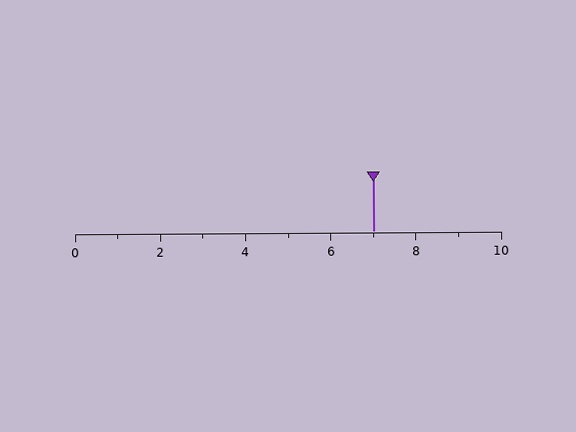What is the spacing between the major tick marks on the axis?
The major ticks are spaced 2 apart.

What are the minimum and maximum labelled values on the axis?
The axis runs from 0 to 10.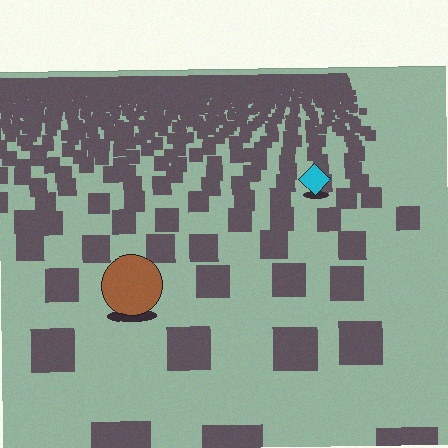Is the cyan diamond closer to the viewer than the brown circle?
No. The brown circle is closer — you can tell from the texture gradient: the ground texture is coarser near it.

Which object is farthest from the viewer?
The cyan diamond is farthest from the viewer. It appears smaller and the ground texture around it is denser.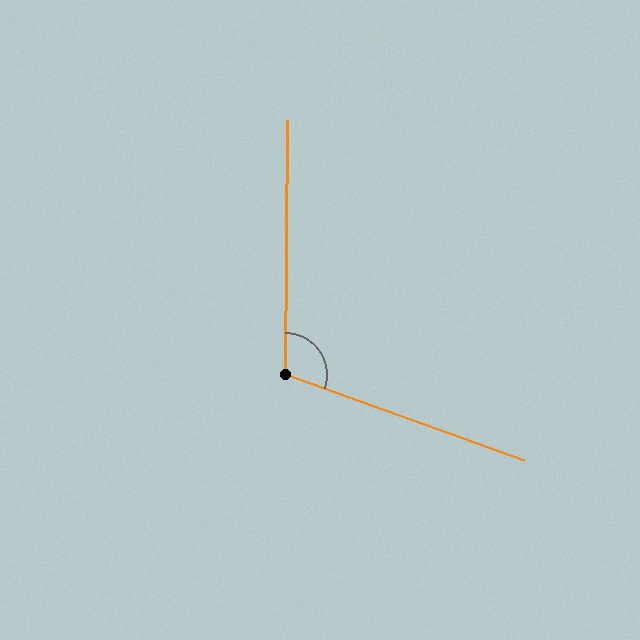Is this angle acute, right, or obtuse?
It is obtuse.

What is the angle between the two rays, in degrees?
Approximately 109 degrees.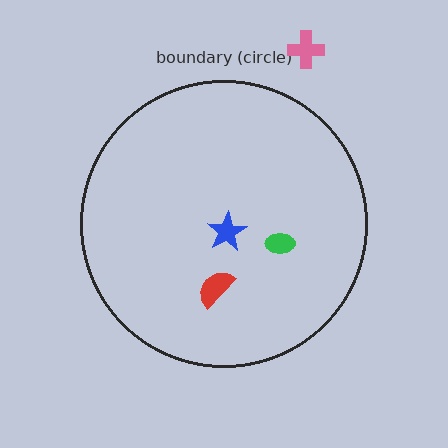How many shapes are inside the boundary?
3 inside, 1 outside.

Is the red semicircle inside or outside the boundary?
Inside.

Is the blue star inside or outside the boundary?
Inside.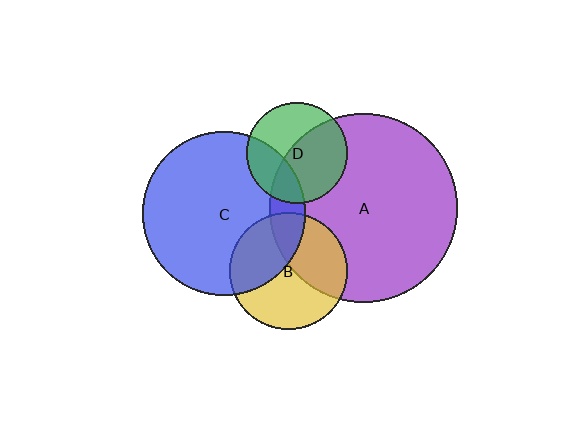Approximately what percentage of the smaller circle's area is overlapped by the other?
Approximately 30%.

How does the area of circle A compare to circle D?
Approximately 3.5 times.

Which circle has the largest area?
Circle A (purple).